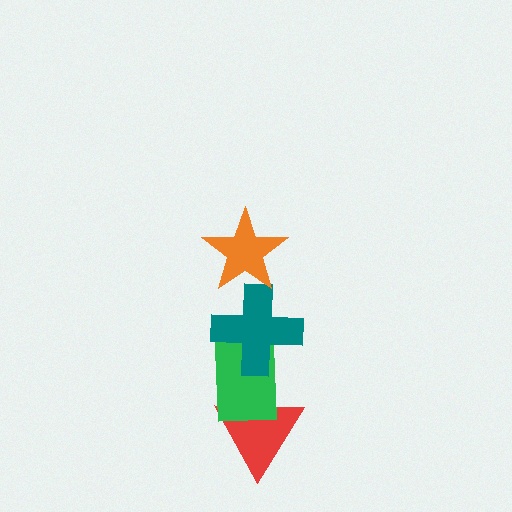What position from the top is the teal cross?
The teal cross is 2nd from the top.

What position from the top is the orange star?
The orange star is 1st from the top.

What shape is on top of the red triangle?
The green rectangle is on top of the red triangle.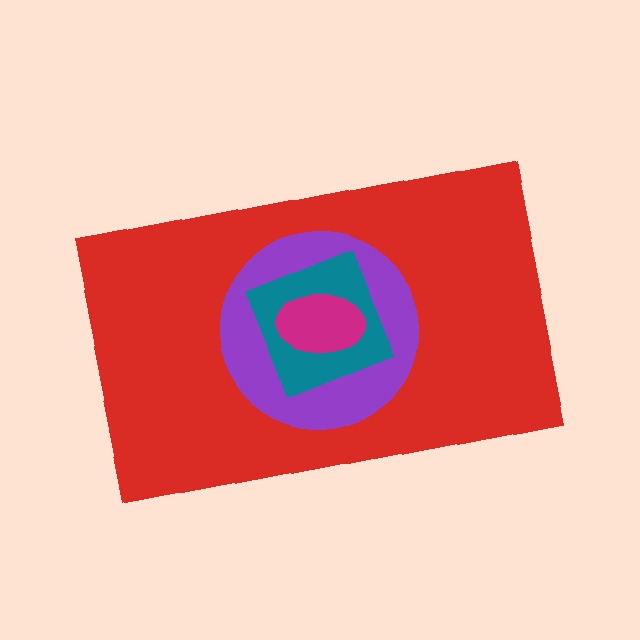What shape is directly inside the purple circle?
The teal diamond.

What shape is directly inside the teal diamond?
The magenta ellipse.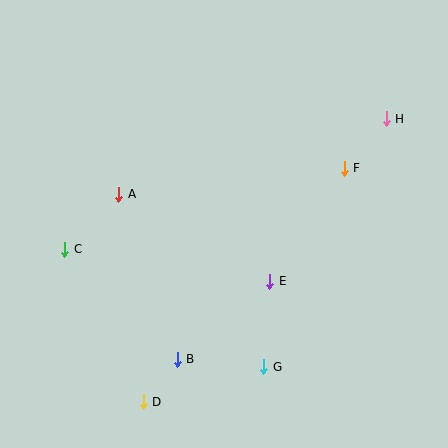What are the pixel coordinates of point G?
Point G is at (264, 367).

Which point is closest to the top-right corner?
Point H is closest to the top-right corner.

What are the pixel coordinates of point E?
Point E is at (270, 281).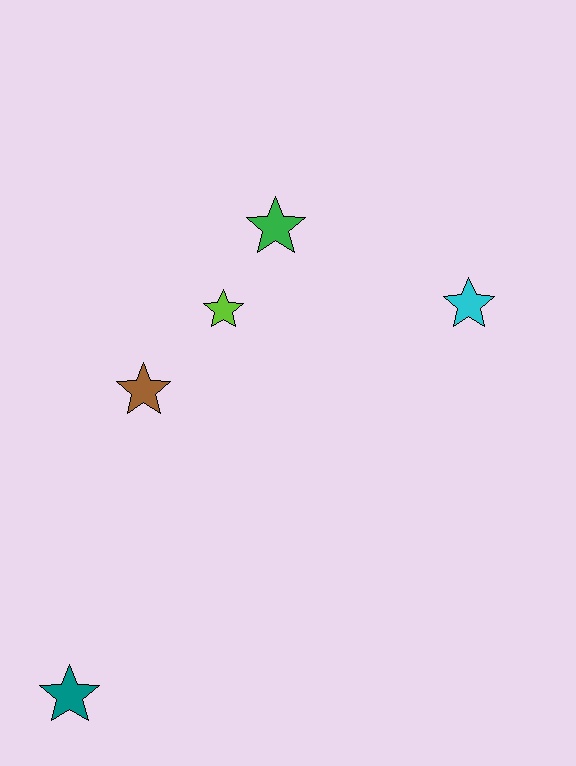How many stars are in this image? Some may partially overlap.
There are 5 stars.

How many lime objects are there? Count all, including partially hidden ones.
There is 1 lime object.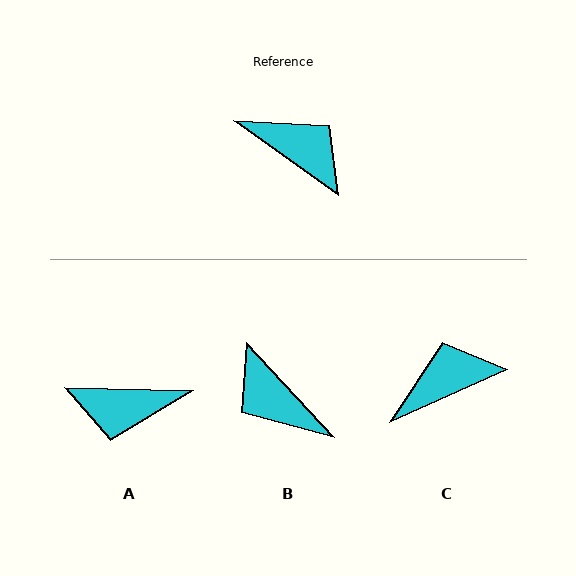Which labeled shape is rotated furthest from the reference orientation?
B, about 168 degrees away.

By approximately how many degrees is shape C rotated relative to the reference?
Approximately 60 degrees counter-clockwise.